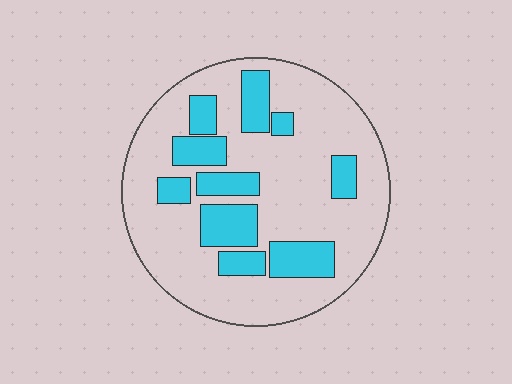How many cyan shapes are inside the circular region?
10.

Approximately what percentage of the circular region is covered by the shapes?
Approximately 25%.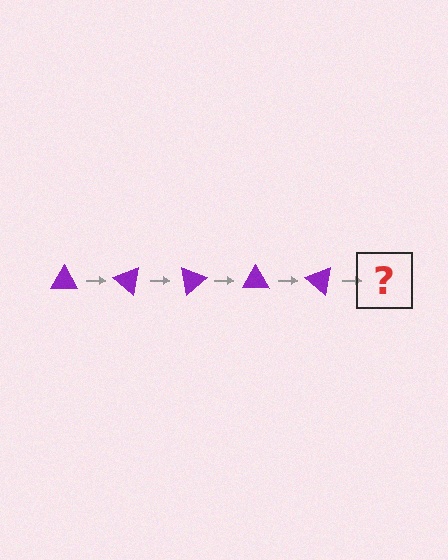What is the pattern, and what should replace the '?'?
The pattern is that the triangle rotates 40 degrees each step. The '?' should be a purple triangle rotated 200 degrees.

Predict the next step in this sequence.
The next step is a purple triangle rotated 200 degrees.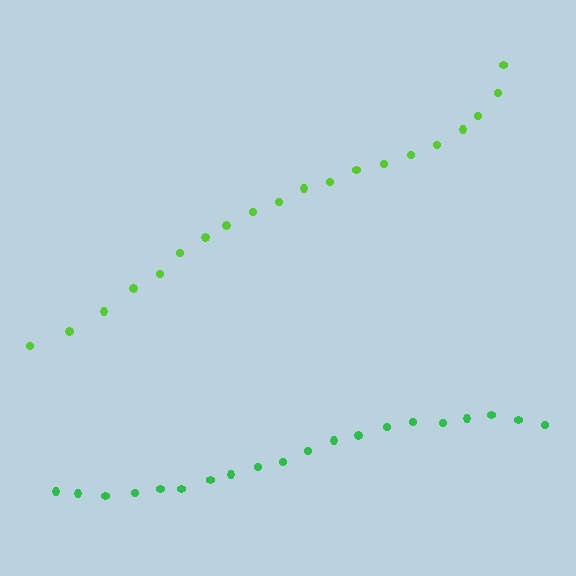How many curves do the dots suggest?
There are 2 distinct paths.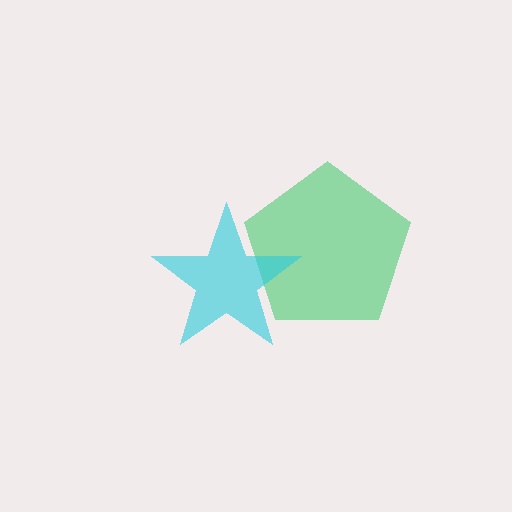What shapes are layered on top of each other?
The layered shapes are: a green pentagon, a cyan star.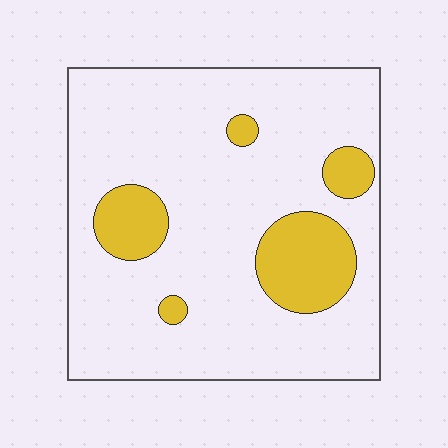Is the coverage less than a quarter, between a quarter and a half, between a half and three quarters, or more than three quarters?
Less than a quarter.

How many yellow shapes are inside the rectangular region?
5.